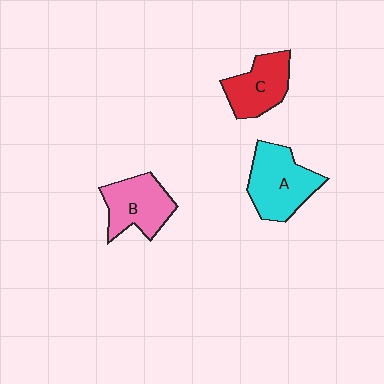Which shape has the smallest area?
Shape C (red).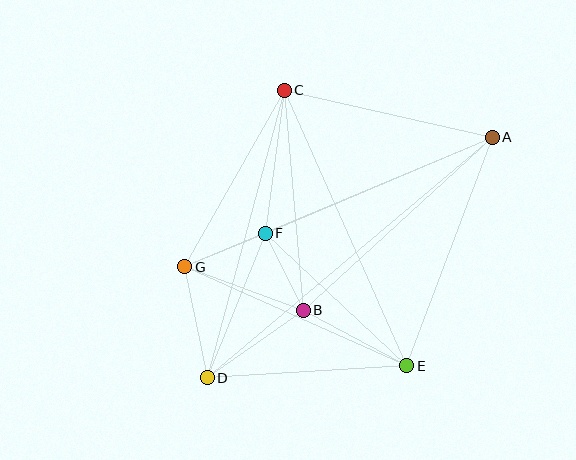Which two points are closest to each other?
Points B and F are closest to each other.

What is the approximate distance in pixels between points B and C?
The distance between B and C is approximately 221 pixels.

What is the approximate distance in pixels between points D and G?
The distance between D and G is approximately 113 pixels.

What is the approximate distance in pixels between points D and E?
The distance between D and E is approximately 200 pixels.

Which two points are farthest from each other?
Points A and D are farthest from each other.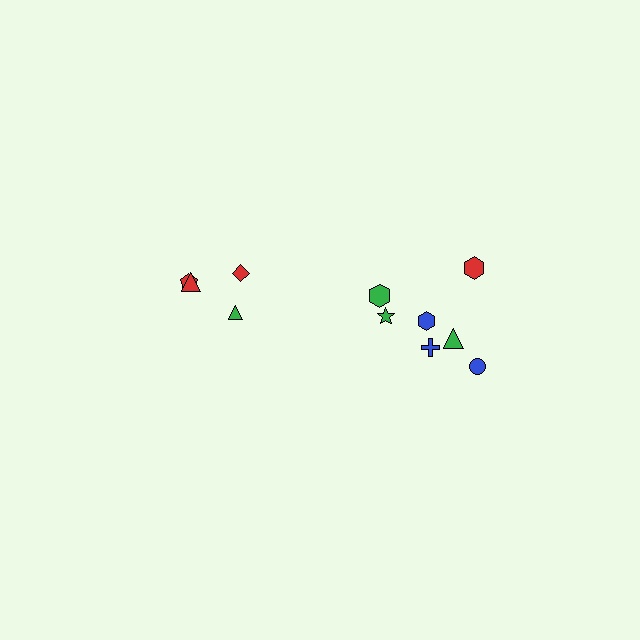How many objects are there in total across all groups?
There are 11 objects.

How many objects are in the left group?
There are 4 objects.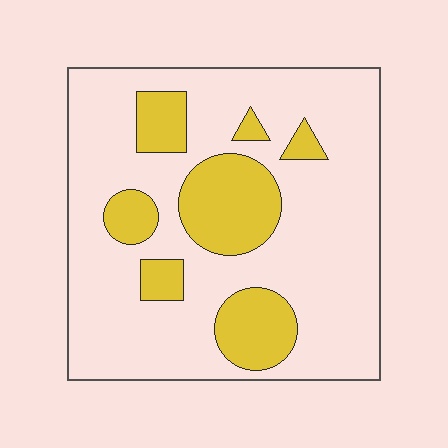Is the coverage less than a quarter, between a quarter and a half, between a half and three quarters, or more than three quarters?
Less than a quarter.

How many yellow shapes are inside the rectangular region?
7.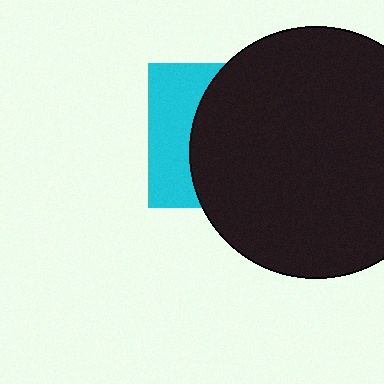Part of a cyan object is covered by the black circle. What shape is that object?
It is a square.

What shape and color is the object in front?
The object in front is a black circle.